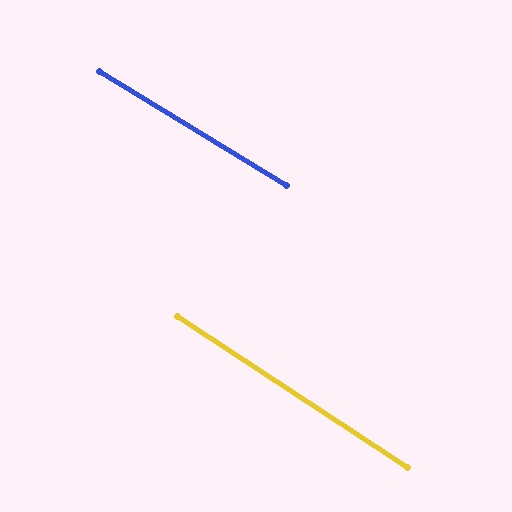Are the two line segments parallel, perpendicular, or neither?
Parallel — their directions differ by only 1.9°.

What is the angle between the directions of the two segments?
Approximately 2 degrees.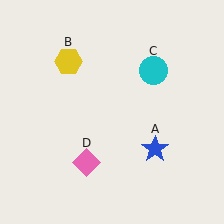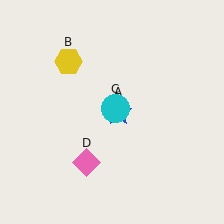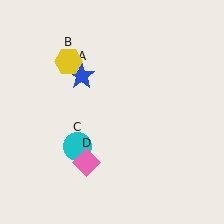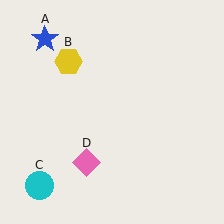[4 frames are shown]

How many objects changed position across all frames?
2 objects changed position: blue star (object A), cyan circle (object C).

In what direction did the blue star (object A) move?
The blue star (object A) moved up and to the left.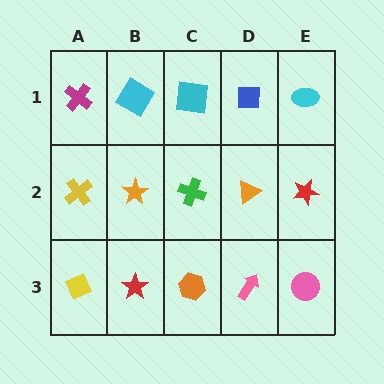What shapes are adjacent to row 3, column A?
A yellow cross (row 2, column A), a red star (row 3, column B).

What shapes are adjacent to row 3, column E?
A red star (row 2, column E), a pink arrow (row 3, column D).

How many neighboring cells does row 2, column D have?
4.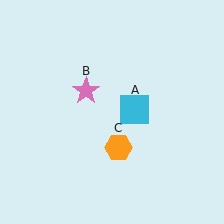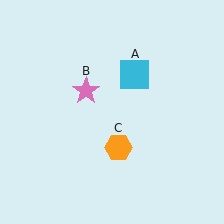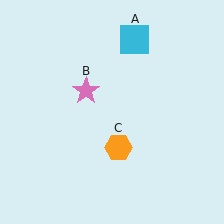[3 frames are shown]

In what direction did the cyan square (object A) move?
The cyan square (object A) moved up.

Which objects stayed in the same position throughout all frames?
Pink star (object B) and orange hexagon (object C) remained stationary.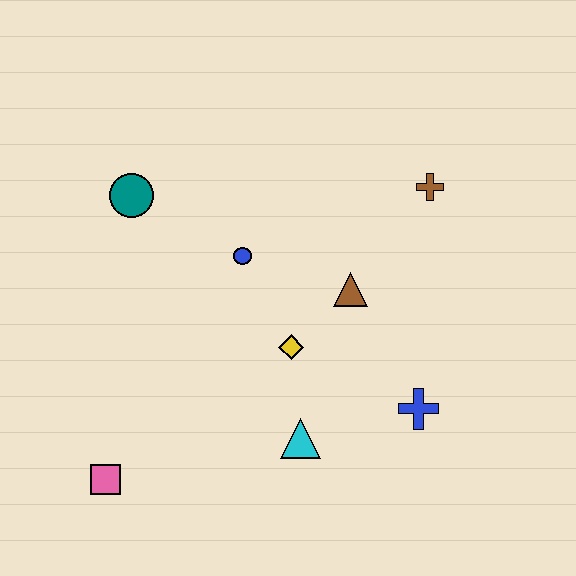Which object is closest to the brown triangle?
The yellow diamond is closest to the brown triangle.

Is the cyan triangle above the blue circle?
No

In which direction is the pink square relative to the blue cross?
The pink square is to the left of the blue cross.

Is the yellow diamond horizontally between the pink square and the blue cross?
Yes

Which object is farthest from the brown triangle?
The pink square is farthest from the brown triangle.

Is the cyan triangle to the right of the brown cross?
No